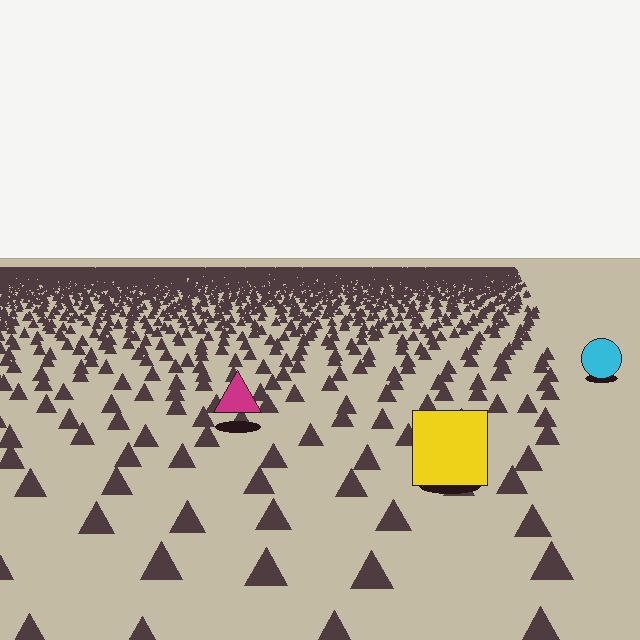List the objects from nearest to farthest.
From nearest to farthest: the yellow square, the magenta triangle, the cyan circle.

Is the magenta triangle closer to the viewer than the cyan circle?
Yes. The magenta triangle is closer — you can tell from the texture gradient: the ground texture is coarser near it.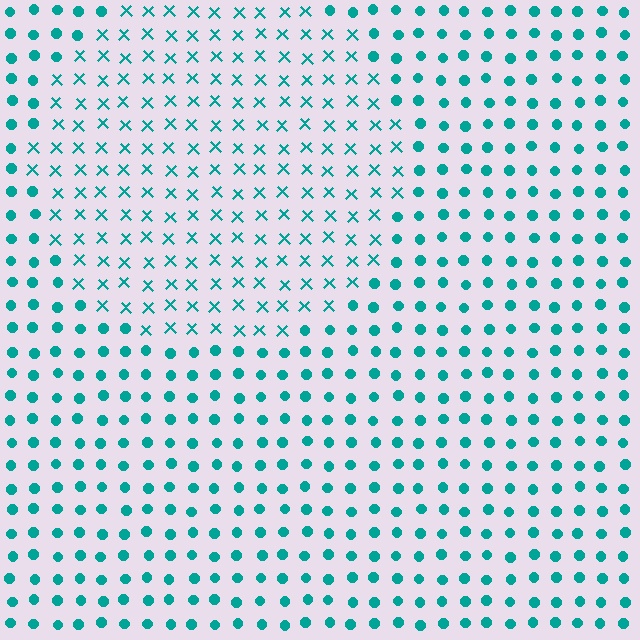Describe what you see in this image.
The image is filled with small teal elements arranged in a uniform grid. A circle-shaped region contains X marks, while the surrounding area contains circles. The boundary is defined purely by the change in element shape.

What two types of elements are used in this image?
The image uses X marks inside the circle region and circles outside it.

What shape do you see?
I see a circle.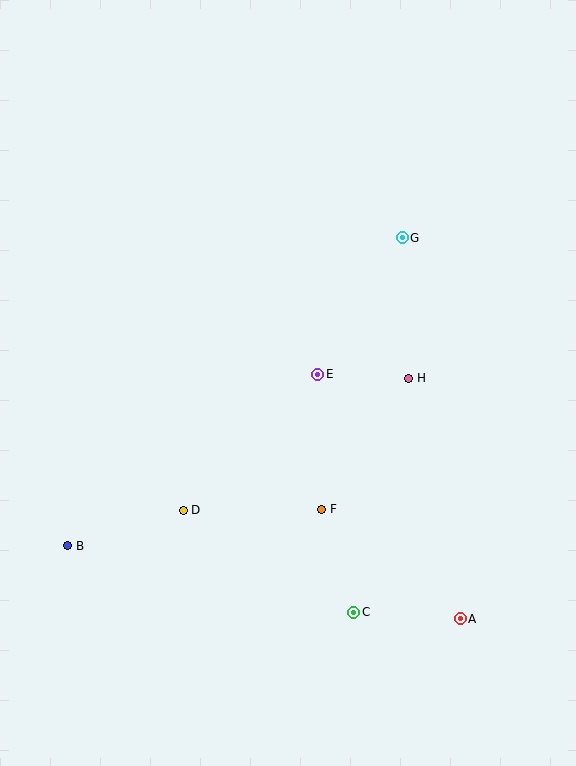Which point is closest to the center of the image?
Point E at (318, 374) is closest to the center.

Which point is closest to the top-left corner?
Point G is closest to the top-left corner.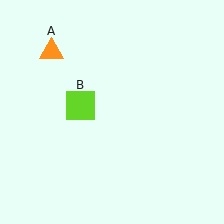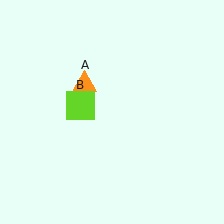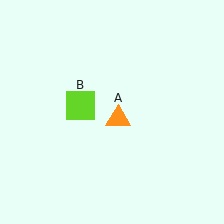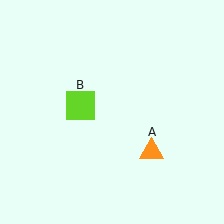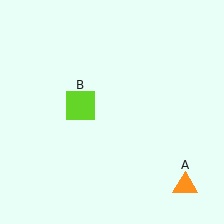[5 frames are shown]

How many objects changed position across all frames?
1 object changed position: orange triangle (object A).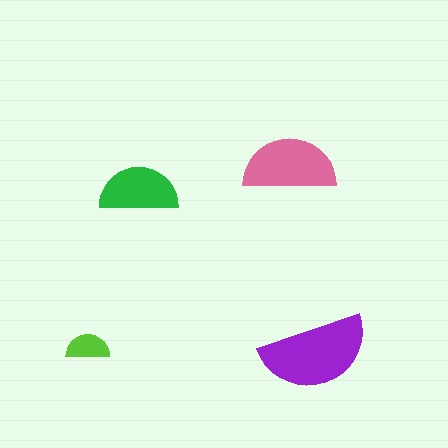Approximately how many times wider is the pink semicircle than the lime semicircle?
About 2 times wider.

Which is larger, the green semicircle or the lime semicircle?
The green one.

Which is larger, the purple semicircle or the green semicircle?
The purple one.